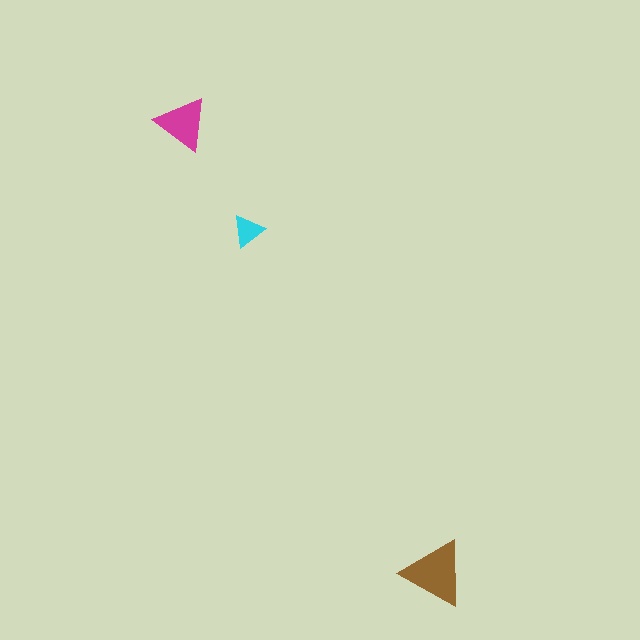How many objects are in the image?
There are 3 objects in the image.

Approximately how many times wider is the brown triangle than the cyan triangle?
About 2 times wider.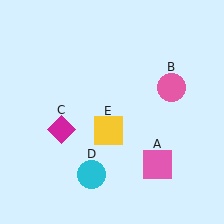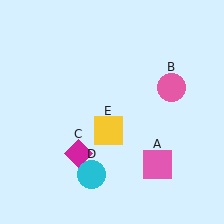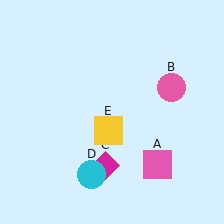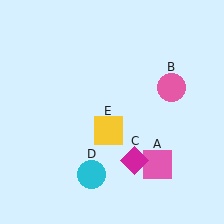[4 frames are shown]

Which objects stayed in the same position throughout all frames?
Pink square (object A) and pink circle (object B) and cyan circle (object D) and yellow square (object E) remained stationary.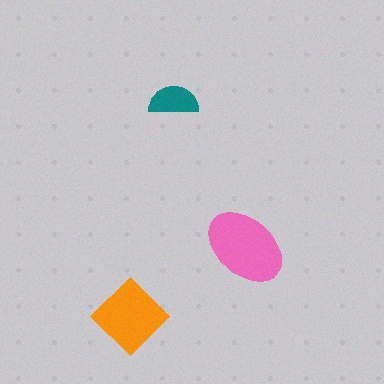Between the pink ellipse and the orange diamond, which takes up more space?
The pink ellipse.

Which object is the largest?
The pink ellipse.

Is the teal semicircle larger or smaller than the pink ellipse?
Smaller.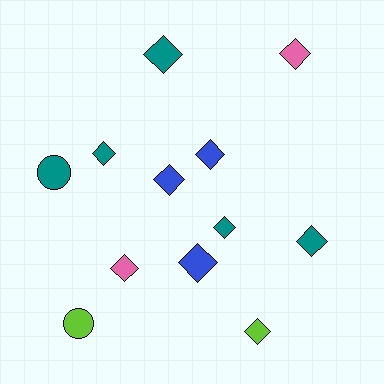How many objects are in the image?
There are 12 objects.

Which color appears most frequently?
Teal, with 5 objects.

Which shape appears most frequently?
Diamond, with 10 objects.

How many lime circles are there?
There is 1 lime circle.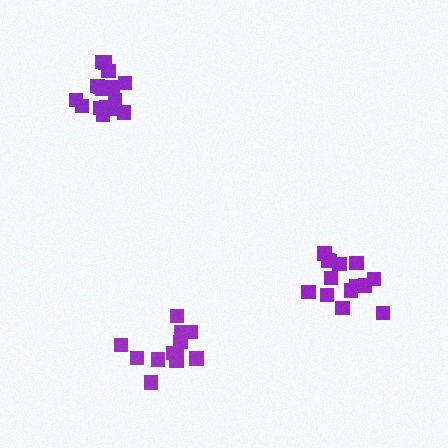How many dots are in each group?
Group 1: 12 dots, Group 2: 14 dots, Group 3: 16 dots (42 total).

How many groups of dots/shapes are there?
There are 3 groups.